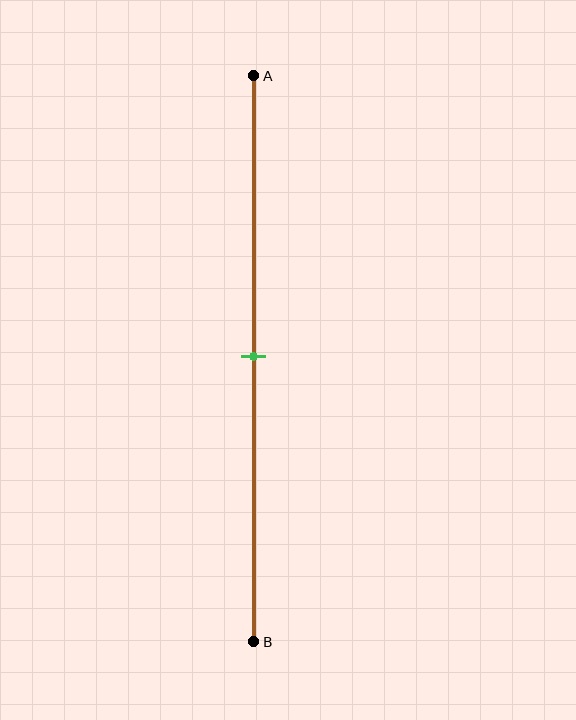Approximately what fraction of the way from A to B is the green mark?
The green mark is approximately 50% of the way from A to B.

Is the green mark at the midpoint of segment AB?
Yes, the mark is approximately at the midpoint.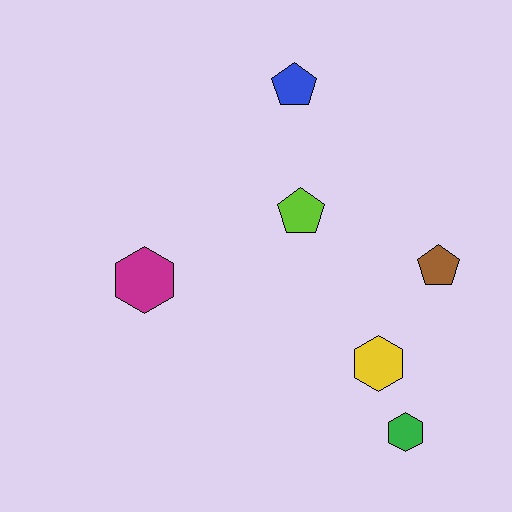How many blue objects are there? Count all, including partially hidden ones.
There is 1 blue object.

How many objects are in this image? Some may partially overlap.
There are 6 objects.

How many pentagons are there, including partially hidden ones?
There are 3 pentagons.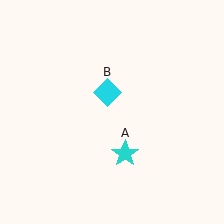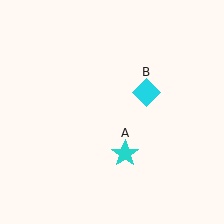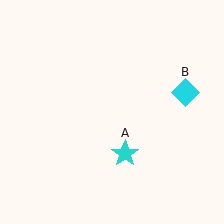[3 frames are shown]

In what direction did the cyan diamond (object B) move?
The cyan diamond (object B) moved right.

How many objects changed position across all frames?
1 object changed position: cyan diamond (object B).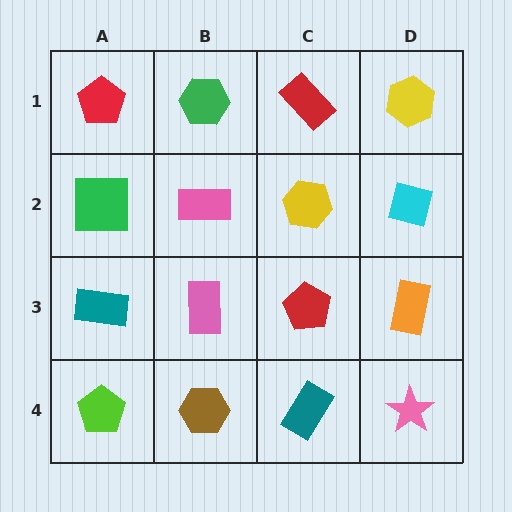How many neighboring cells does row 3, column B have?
4.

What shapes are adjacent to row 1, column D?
A cyan square (row 2, column D), a red rectangle (row 1, column C).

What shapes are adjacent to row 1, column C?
A yellow hexagon (row 2, column C), a green hexagon (row 1, column B), a yellow hexagon (row 1, column D).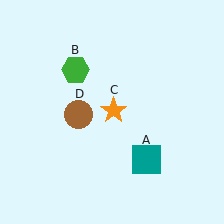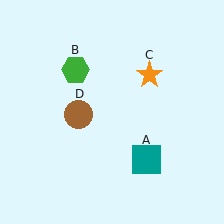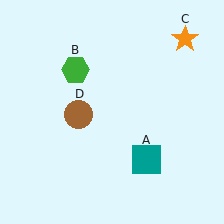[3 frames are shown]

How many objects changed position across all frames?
1 object changed position: orange star (object C).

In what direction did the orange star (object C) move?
The orange star (object C) moved up and to the right.